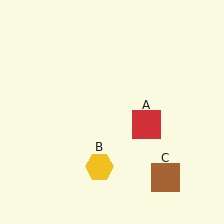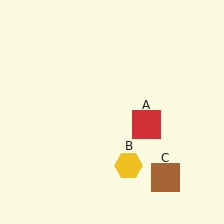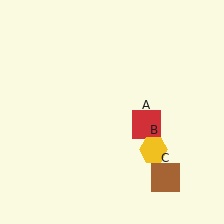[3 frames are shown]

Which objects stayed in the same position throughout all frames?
Red square (object A) and brown square (object C) remained stationary.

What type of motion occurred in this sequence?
The yellow hexagon (object B) rotated counterclockwise around the center of the scene.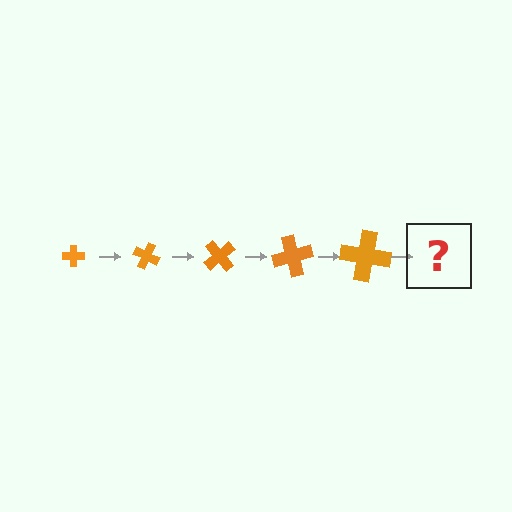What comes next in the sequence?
The next element should be a cross, larger than the previous one and rotated 125 degrees from the start.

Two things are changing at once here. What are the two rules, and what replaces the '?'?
The two rules are that the cross grows larger each step and it rotates 25 degrees each step. The '?' should be a cross, larger than the previous one and rotated 125 degrees from the start.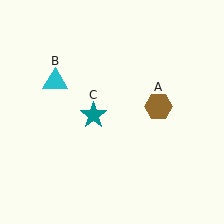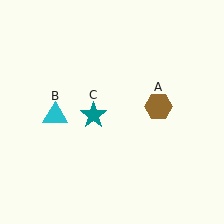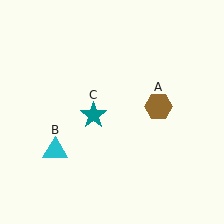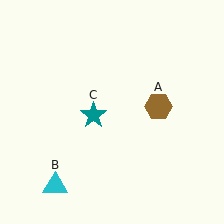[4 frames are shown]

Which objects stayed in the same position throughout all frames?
Brown hexagon (object A) and teal star (object C) remained stationary.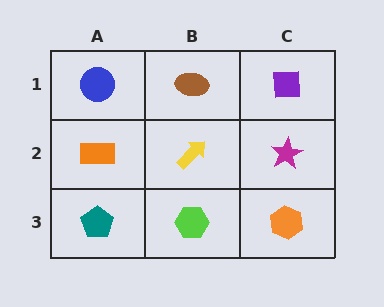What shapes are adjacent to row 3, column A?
An orange rectangle (row 2, column A), a lime hexagon (row 3, column B).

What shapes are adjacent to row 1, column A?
An orange rectangle (row 2, column A), a brown ellipse (row 1, column B).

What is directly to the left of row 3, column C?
A lime hexagon.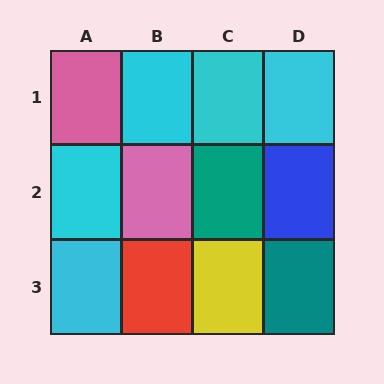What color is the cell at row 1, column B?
Cyan.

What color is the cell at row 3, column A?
Cyan.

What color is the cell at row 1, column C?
Cyan.